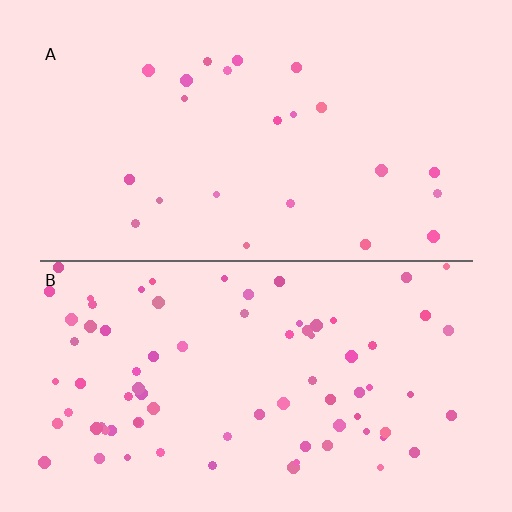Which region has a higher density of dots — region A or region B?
B (the bottom).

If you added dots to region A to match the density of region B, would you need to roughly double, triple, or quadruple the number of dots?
Approximately triple.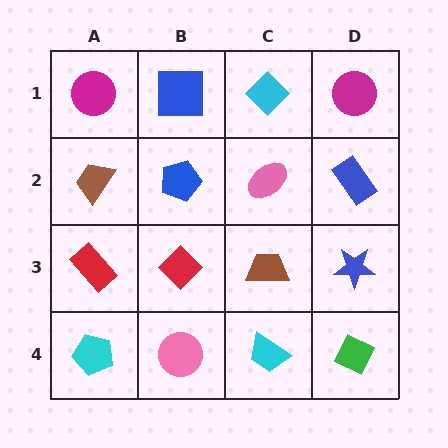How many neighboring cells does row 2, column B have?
4.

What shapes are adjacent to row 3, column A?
A brown trapezoid (row 2, column A), a cyan pentagon (row 4, column A), a red diamond (row 3, column B).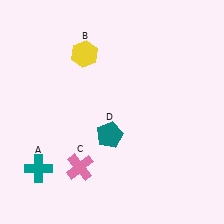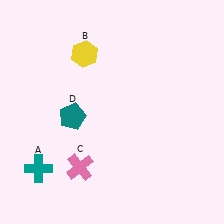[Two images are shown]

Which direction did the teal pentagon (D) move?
The teal pentagon (D) moved left.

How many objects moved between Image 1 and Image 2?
1 object moved between the two images.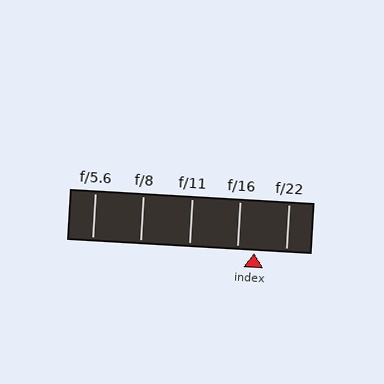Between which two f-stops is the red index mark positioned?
The index mark is between f/16 and f/22.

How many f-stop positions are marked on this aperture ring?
There are 5 f-stop positions marked.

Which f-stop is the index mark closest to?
The index mark is closest to f/16.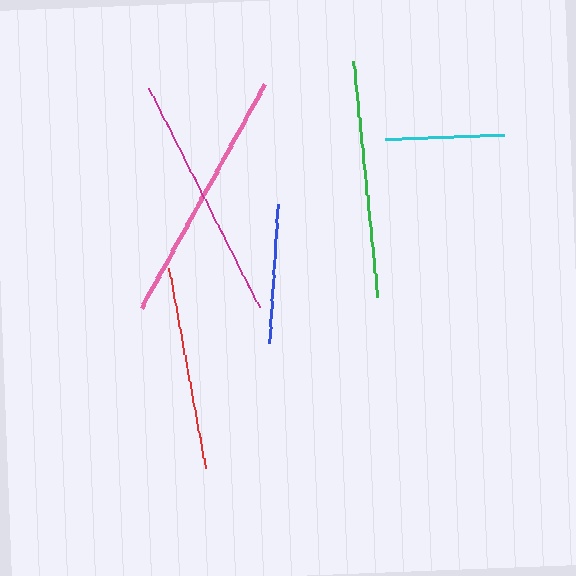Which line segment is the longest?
The pink line is the longest at approximately 256 pixels.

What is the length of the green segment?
The green segment is approximately 236 pixels long.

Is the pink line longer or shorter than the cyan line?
The pink line is longer than the cyan line.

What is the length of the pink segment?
The pink segment is approximately 256 pixels long.